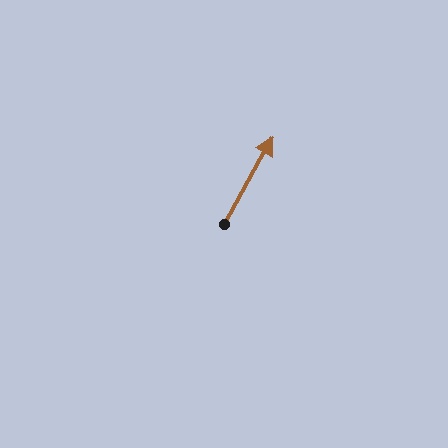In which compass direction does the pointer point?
Northeast.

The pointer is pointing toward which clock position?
Roughly 1 o'clock.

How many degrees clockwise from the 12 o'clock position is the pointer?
Approximately 29 degrees.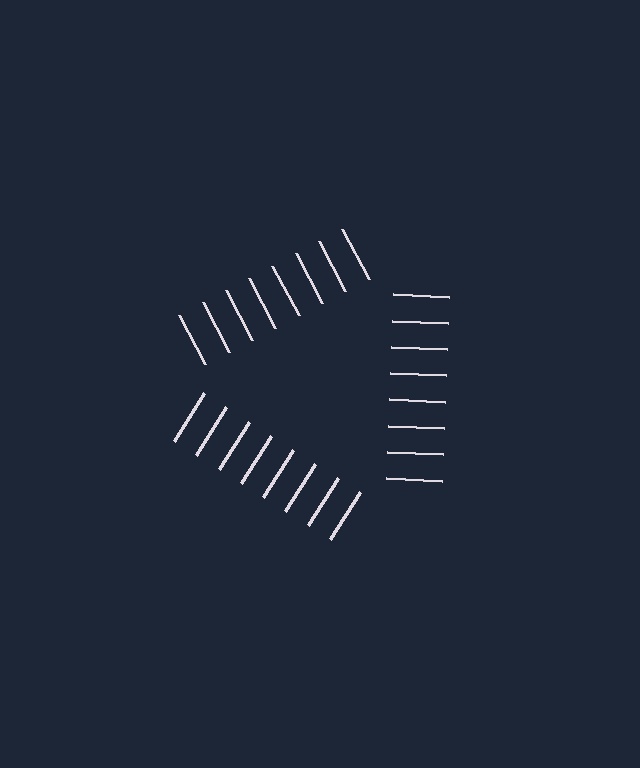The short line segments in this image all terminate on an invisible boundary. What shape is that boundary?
An illusory triangle — the line segments terminate on its edges but no continuous stroke is drawn.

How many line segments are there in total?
24 — 8 along each of the 3 edges.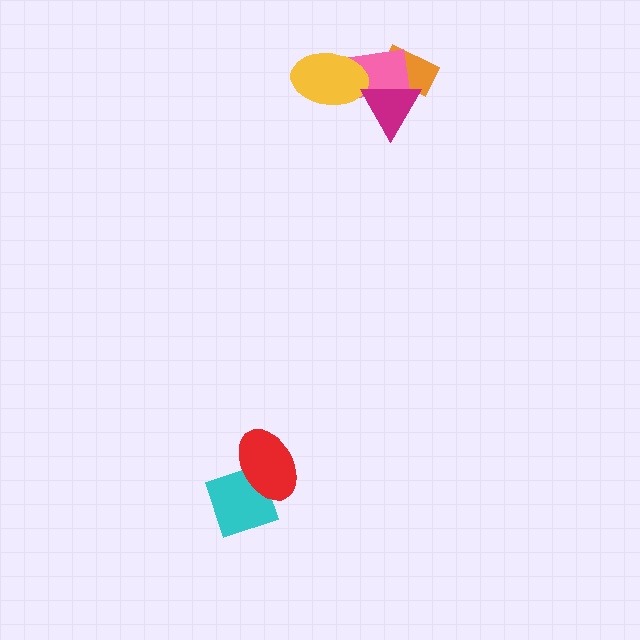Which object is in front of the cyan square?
The red ellipse is in front of the cyan square.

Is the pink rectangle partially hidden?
Yes, it is partially covered by another shape.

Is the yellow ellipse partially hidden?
Yes, it is partially covered by another shape.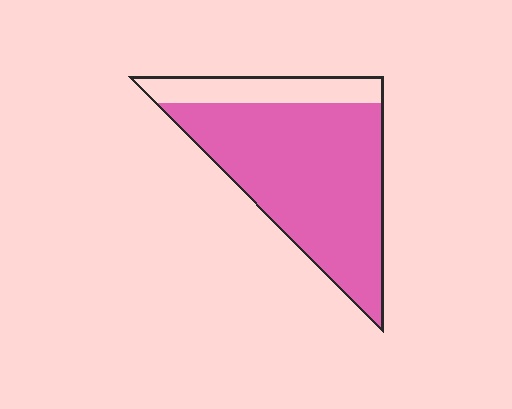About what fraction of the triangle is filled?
About four fifths (4/5).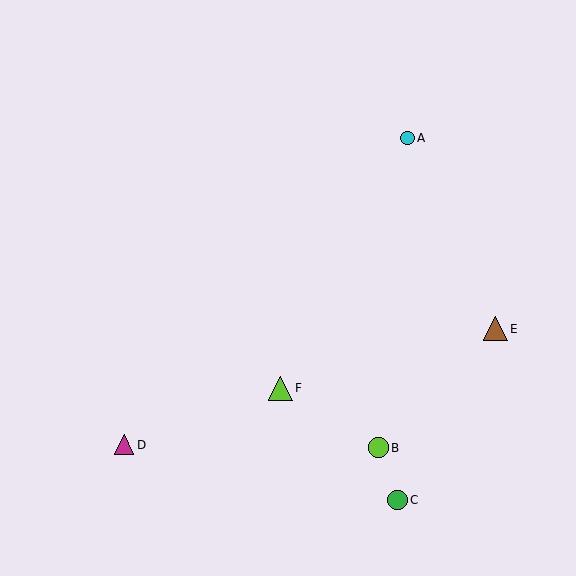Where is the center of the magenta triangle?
The center of the magenta triangle is at (124, 445).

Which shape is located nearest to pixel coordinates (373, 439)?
The lime circle (labeled B) at (378, 448) is nearest to that location.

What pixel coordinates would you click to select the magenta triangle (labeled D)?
Click at (124, 445) to select the magenta triangle D.